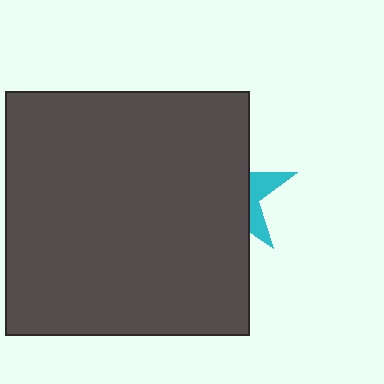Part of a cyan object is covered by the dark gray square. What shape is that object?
It is a star.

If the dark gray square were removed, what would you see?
You would see the complete cyan star.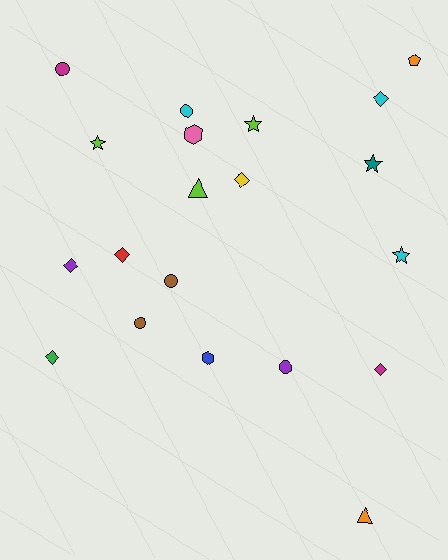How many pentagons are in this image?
There is 1 pentagon.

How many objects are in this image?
There are 20 objects.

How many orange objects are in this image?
There are 2 orange objects.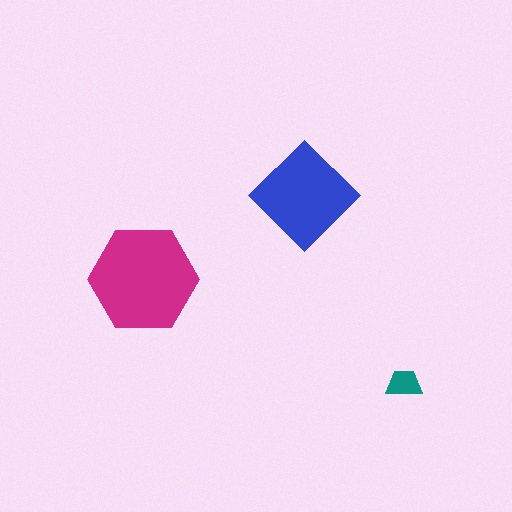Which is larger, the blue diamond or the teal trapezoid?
The blue diamond.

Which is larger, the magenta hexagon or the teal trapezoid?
The magenta hexagon.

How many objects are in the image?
There are 3 objects in the image.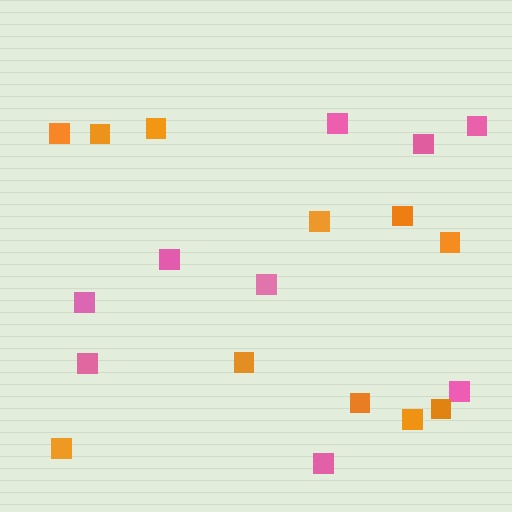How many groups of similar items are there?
There are 2 groups: one group of pink squares (9) and one group of orange squares (11).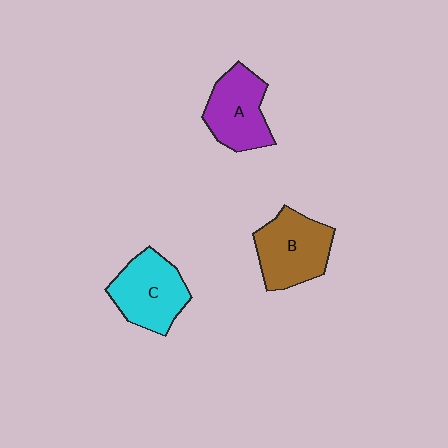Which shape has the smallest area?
Shape A (purple).